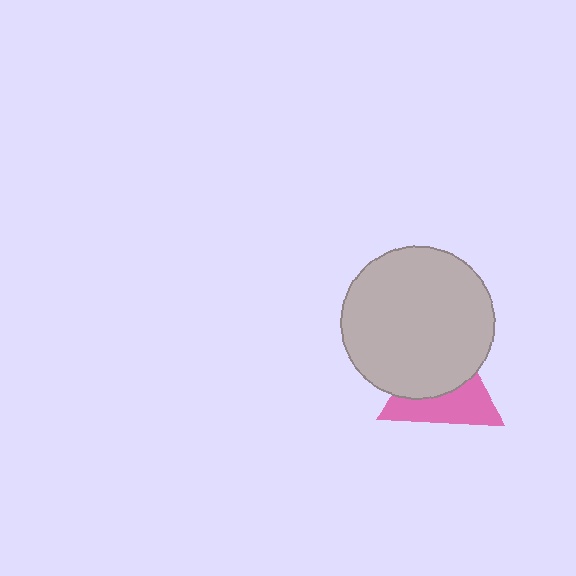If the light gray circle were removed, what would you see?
You would see the complete pink triangle.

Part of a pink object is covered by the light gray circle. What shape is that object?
It is a triangle.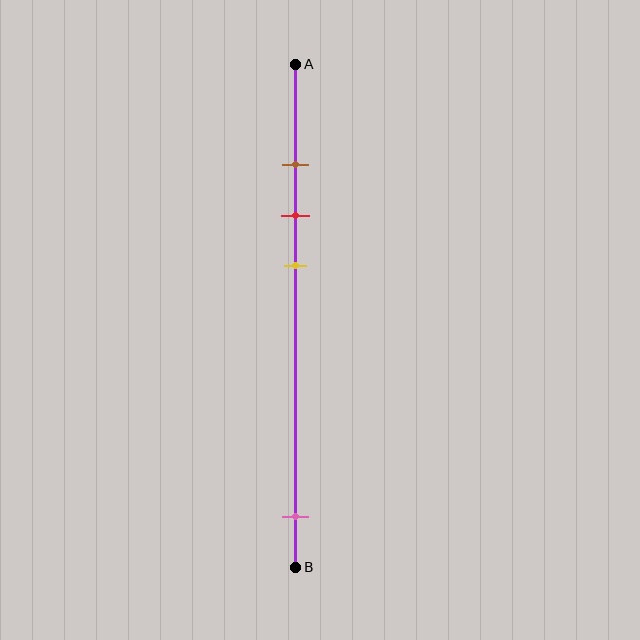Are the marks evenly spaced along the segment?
No, the marks are not evenly spaced.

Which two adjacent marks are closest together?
The brown and red marks are the closest adjacent pair.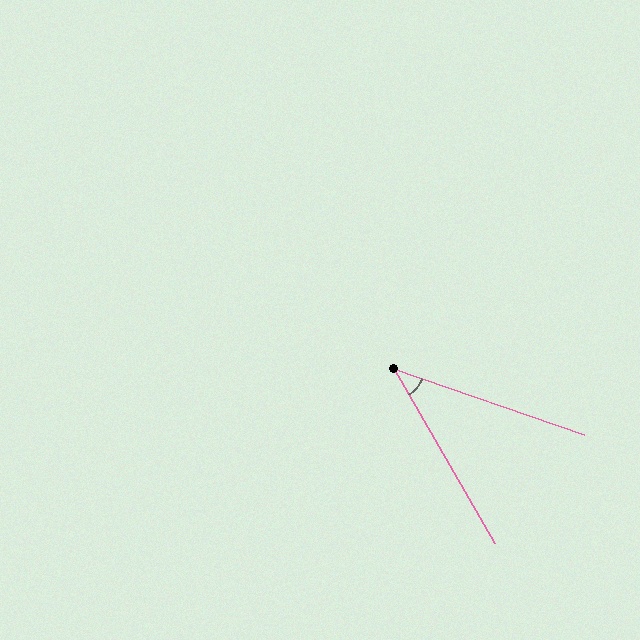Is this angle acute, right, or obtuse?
It is acute.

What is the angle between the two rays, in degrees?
Approximately 41 degrees.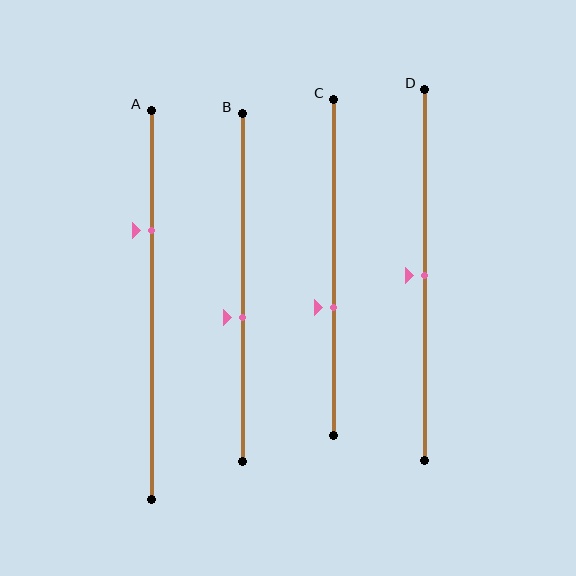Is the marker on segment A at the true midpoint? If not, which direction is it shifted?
No, the marker on segment A is shifted upward by about 19% of the segment length.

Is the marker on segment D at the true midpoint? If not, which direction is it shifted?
Yes, the marker on segment D is at the true midpoint.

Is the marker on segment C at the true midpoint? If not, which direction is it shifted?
No, the marker on segment C is shifted downward by about 12% of the segment length.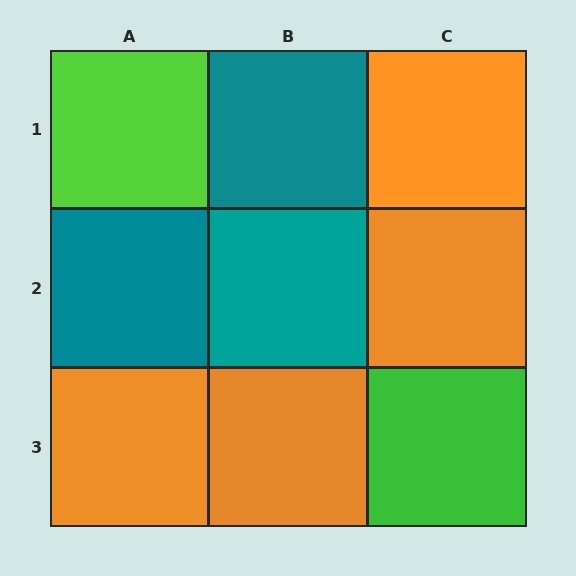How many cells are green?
1 cell is green.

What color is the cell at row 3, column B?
Orange.